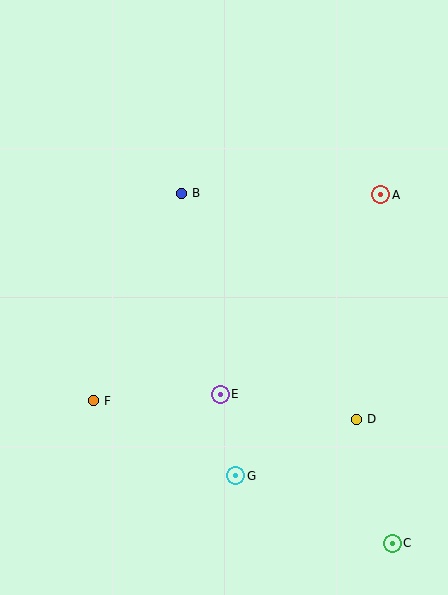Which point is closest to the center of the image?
Point E at (220, 394) is closest to the center.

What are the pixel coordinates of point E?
Point E is at (220, 394).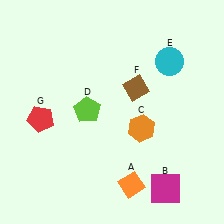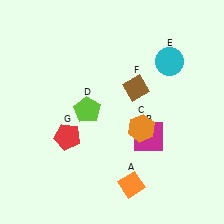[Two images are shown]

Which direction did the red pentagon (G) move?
The red pentagon (G) moved right.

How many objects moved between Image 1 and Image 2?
2 objects moved between the two images.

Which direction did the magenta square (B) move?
The magenta square (B) moved up.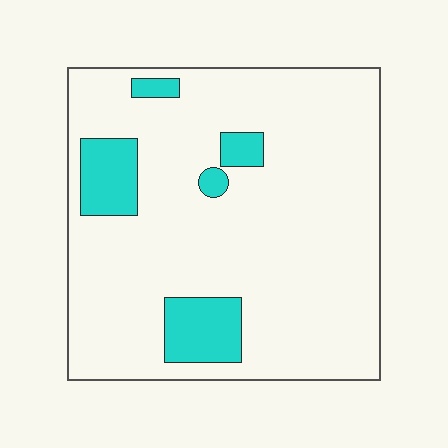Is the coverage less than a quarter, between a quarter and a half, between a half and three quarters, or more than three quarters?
Less than a quarter.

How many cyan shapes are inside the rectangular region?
5.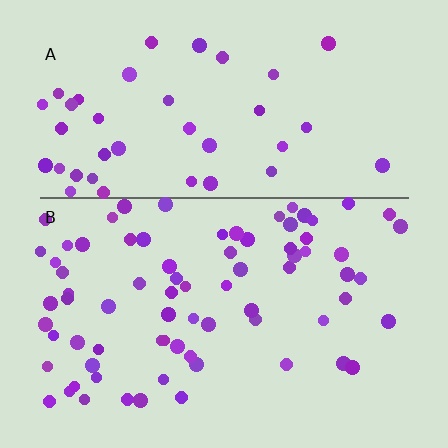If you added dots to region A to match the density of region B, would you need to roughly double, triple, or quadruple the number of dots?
Approximately double.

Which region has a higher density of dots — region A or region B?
B (the bottom).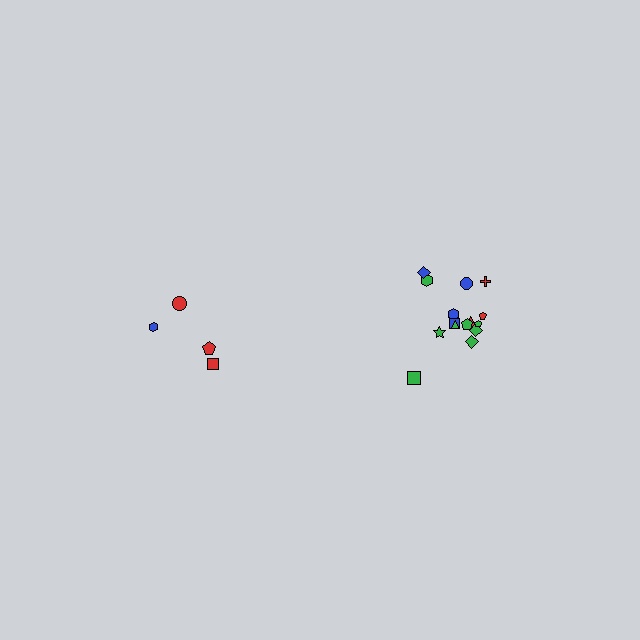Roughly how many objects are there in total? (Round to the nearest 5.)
Roughly 20 objects in total.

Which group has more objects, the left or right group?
The right group.